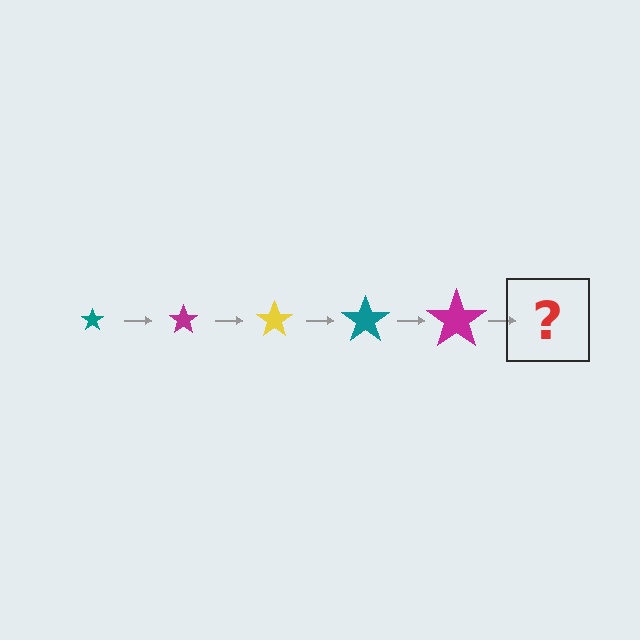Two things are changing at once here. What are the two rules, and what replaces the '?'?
The two rules are that the star grows larger each step and the color cycles through teal, magenta, and yellow. The '?' should be a yellow star, larger than the previous one.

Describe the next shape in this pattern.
It should be a yellow star, larger than the previous one.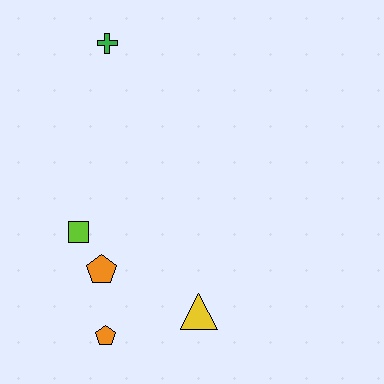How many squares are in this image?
There is 1 square.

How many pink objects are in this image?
There are no pink objects.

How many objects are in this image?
There are 5 objects.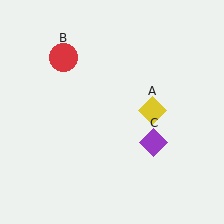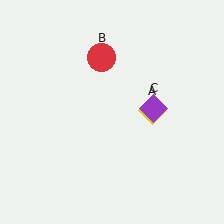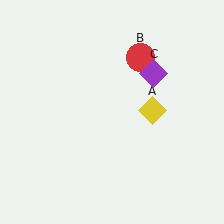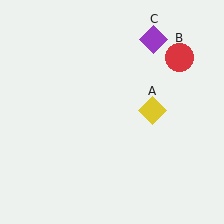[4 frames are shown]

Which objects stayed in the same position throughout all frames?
Yellow diamond (object A) remained stationary.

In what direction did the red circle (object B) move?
The red circle (object B) moved right.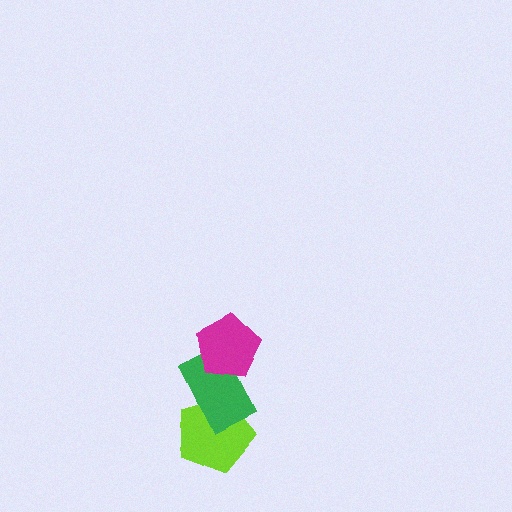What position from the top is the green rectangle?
The green rectangle is 2nd from the top.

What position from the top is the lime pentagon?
The lime pentagon is 3rd from the top.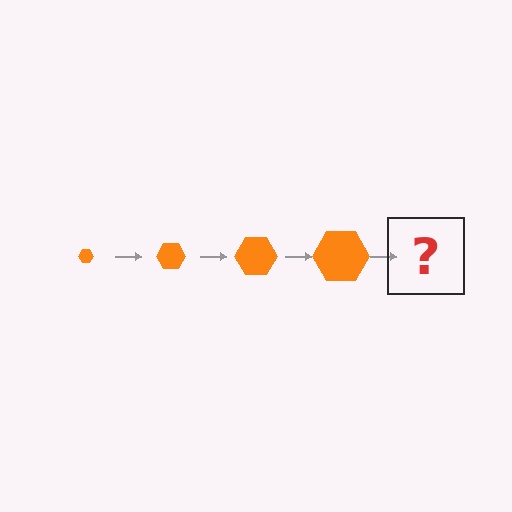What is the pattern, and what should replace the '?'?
The pattern is that the hexagon gets progressively larger each step. The '?' should be an orange hexagon, larger than the previous one.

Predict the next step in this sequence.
The next step is an orange hexagon, larger than the previous one.